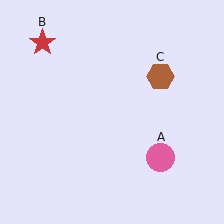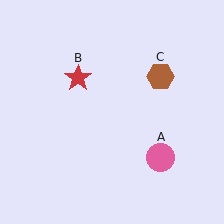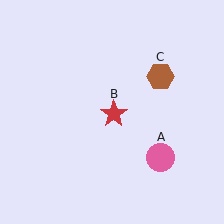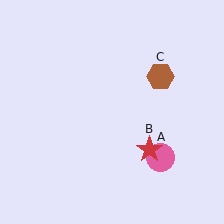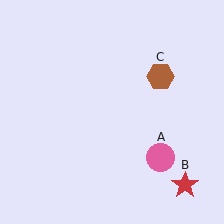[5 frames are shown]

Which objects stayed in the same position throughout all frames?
Pink circle (object A) and brown hexagon (object C) remained stationary.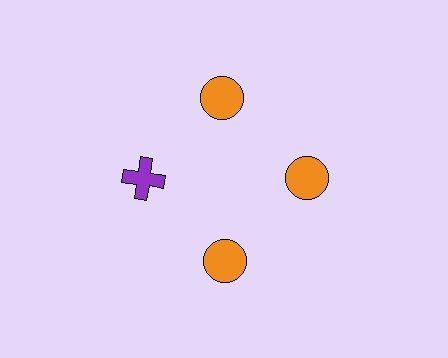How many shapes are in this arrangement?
There are 4 shapes arranged in a ring pattern.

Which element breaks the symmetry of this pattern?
The purple cross at roughly the 9 o'clock position breaks the symmetry. All other shapes are orange circles.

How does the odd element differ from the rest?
It differs in both color (purple instead of orange) and shape (cross instead of circle).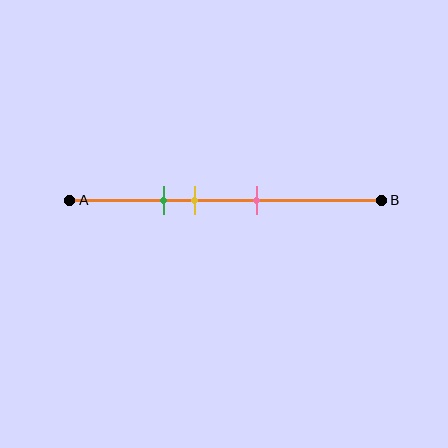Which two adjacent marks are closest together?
The green and yellow marks are the closest adjacent pair.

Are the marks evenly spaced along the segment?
Yes, the marks are approximately evenly spaced.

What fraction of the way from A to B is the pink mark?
The pink mark is approximately 60% (0.6) of the way from A to B.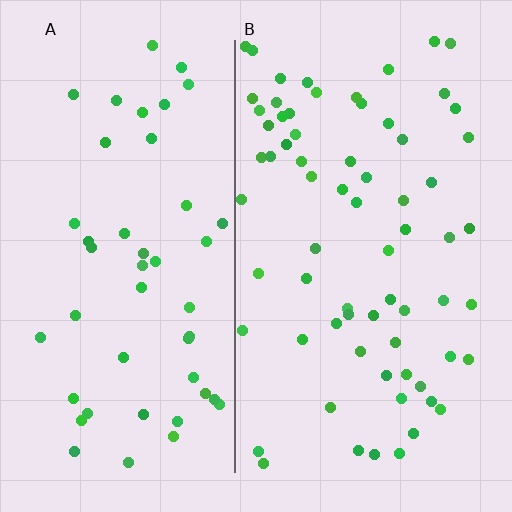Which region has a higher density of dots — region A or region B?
B (the right).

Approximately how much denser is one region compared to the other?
Approximately 1.5× — region B over region A.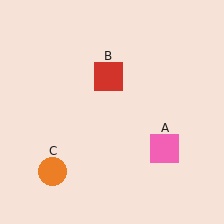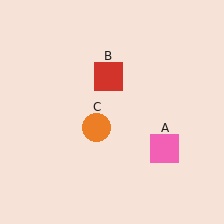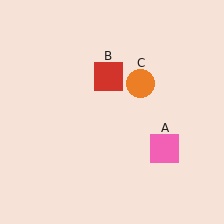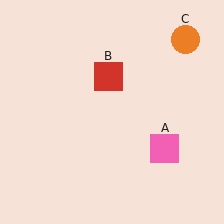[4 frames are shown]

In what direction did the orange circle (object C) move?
The orange circle (object C) moved up and to the right.